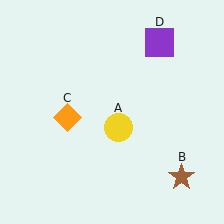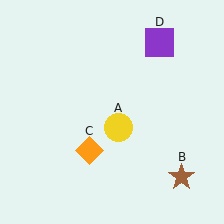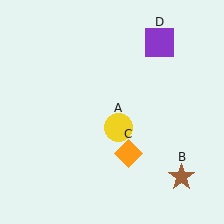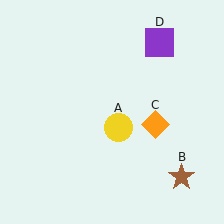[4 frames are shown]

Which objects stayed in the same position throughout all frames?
Yellow circle (object A) and brown star (object B) and purple square (object D) remained stationary.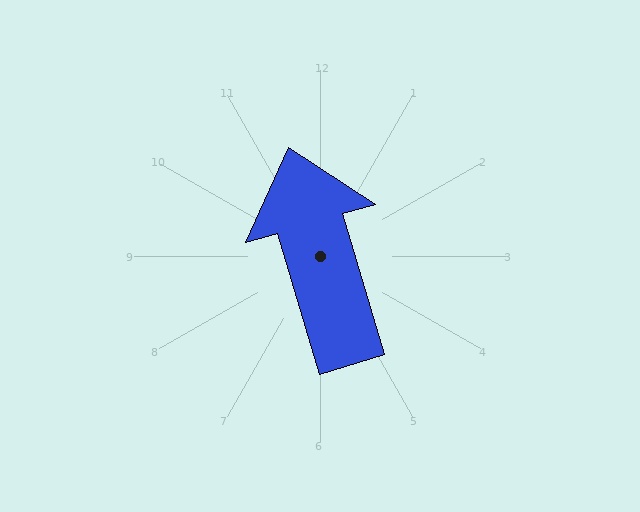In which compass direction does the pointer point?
North.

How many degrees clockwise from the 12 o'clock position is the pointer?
Approximately 344 degrees.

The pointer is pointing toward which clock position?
Roughly 11 o'clock.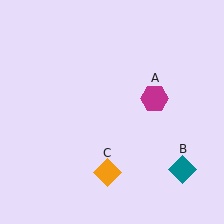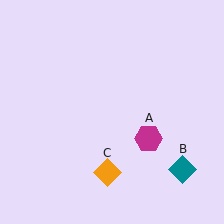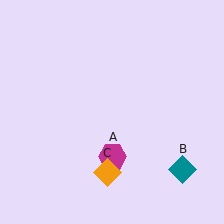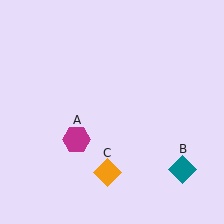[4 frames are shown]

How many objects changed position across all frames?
1 object changed position: magenta hexagon (object A).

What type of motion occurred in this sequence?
The magenta hexagon (object A) rotated clockwise around the center of the scene.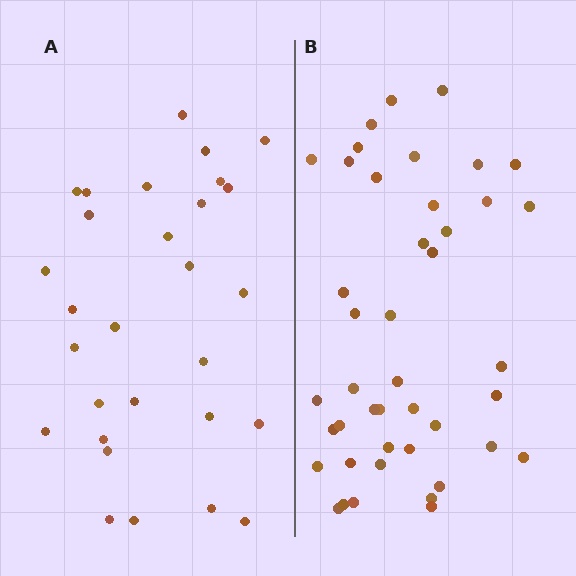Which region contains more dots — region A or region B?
Region B (the right region) has more dots.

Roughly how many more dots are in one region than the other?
Region B has approximately 15 more dots than region A.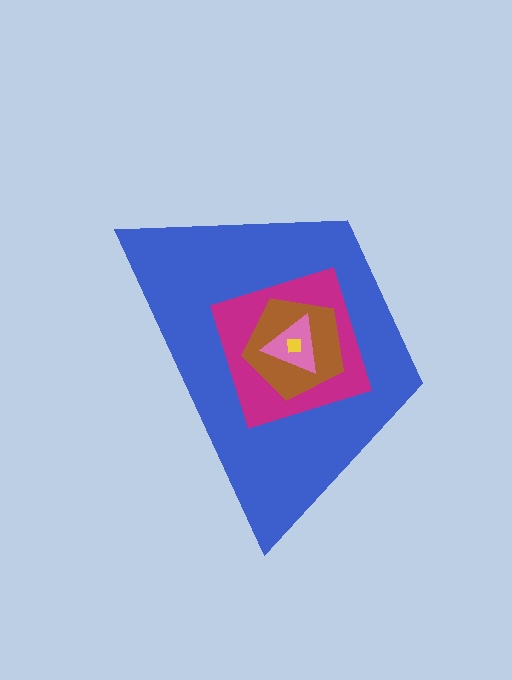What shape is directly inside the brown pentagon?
The pink triangle.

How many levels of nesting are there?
5.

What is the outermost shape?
The blue trapezoid.